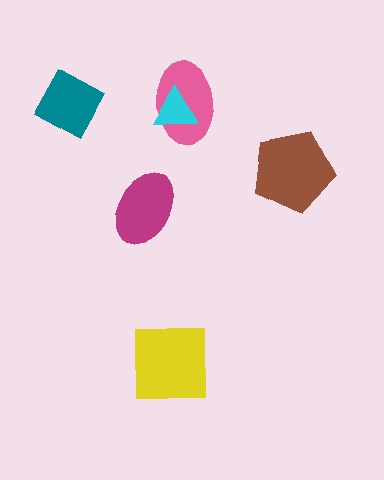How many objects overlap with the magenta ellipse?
0 objects overlap with the magenta ellipse.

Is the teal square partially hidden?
No, no other shape covers it.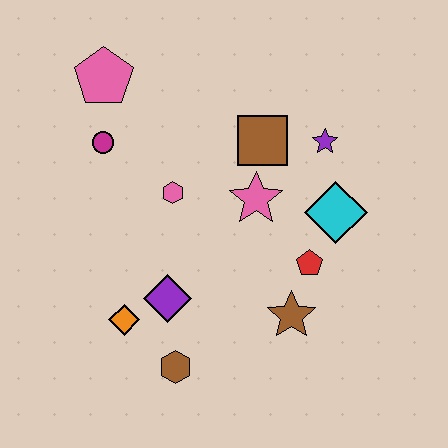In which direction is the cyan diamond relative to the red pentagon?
The cyan diamond is above the red pentagon.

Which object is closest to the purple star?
The brown square is closest to the purple star.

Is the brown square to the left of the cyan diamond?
Yes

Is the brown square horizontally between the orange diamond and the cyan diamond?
Yes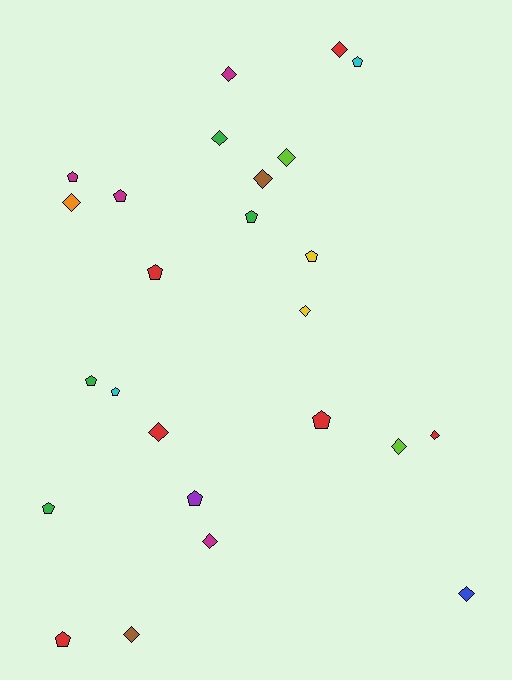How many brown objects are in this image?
There are 2 brown objects.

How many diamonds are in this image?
There are 13 diamonds.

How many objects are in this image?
There are 25 objects.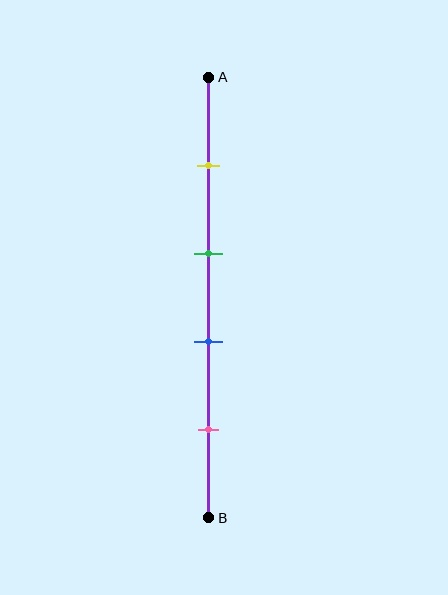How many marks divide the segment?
There are 4 marks dividing the segment.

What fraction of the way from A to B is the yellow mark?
The yellow mark is approximately 20% (0.2) of the way from A to B.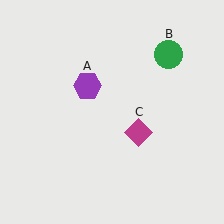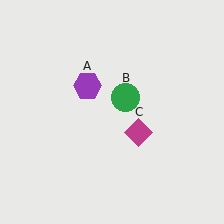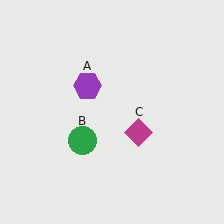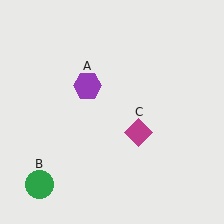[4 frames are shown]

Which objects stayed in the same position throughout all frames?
Purple hexagon (object A) and magenta diamond (object C) remained stationary.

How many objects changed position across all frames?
1 object changed position: green circle (object B).